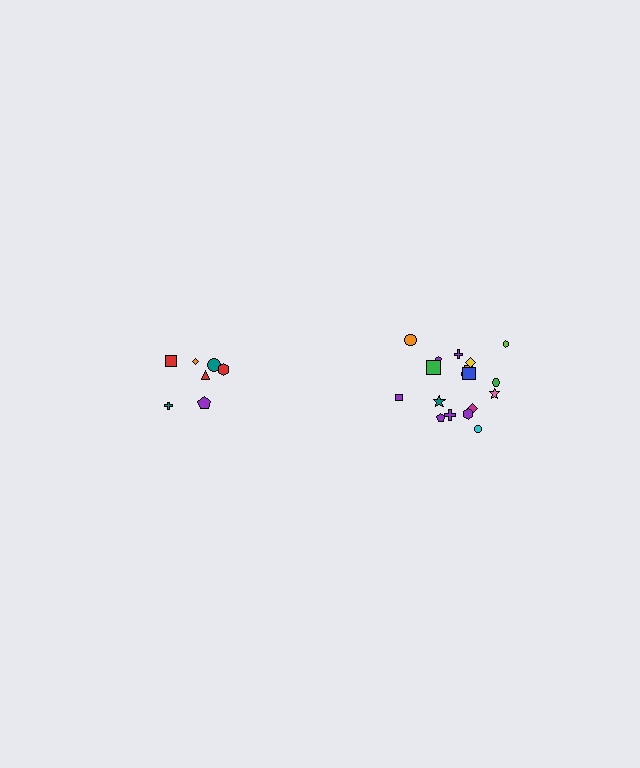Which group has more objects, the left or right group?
The right group.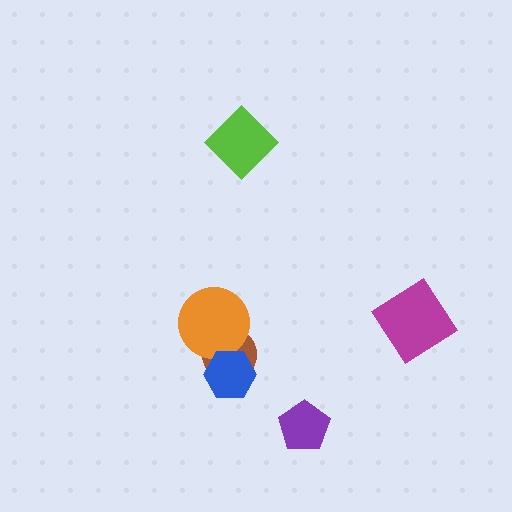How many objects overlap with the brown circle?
2 objects overlap with the brown circle.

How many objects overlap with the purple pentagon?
0 objects overlap with the purple pentagon.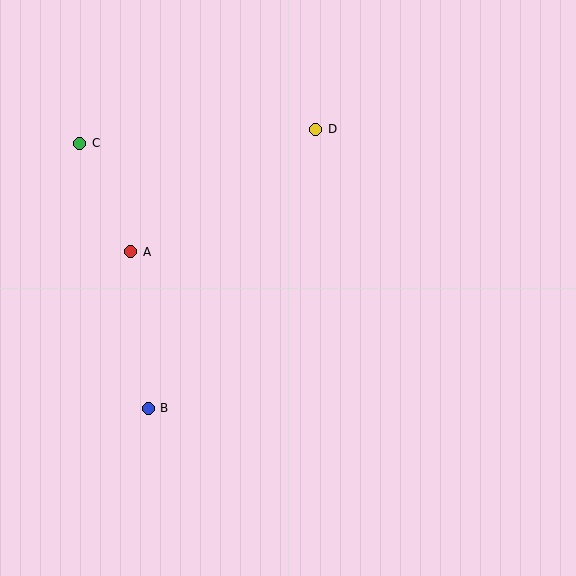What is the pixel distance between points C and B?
The distance between C and B is 274 pixels.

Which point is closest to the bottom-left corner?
Point B is closest to the bottom-left corner.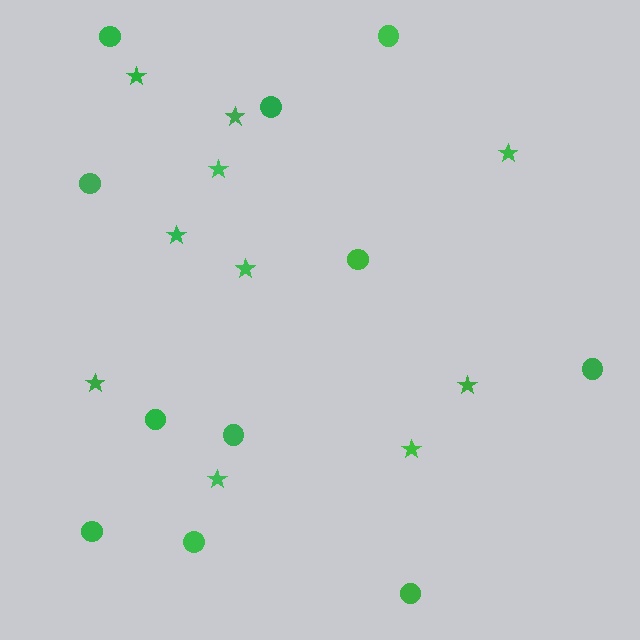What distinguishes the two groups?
There are 2 groups: one group of stars (10) and one group of circles (11).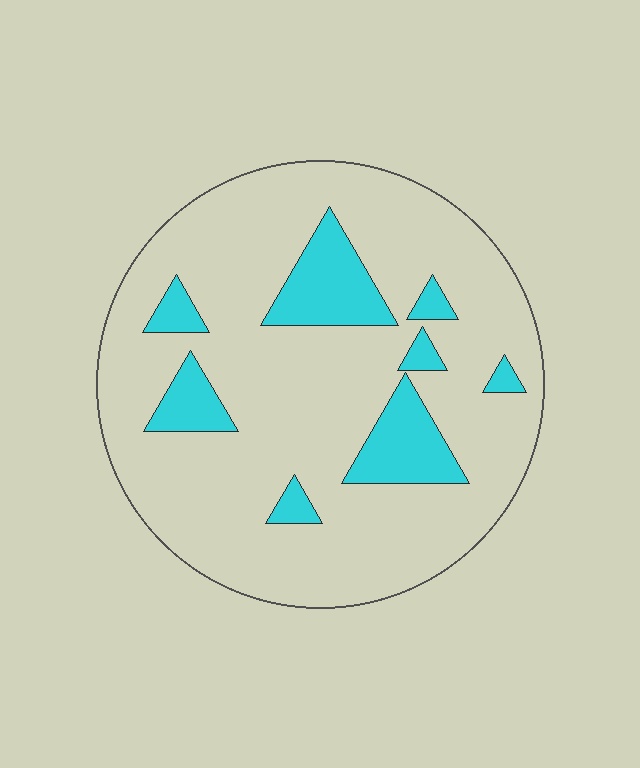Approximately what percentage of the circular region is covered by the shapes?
Approximately 15%.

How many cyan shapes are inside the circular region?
8.